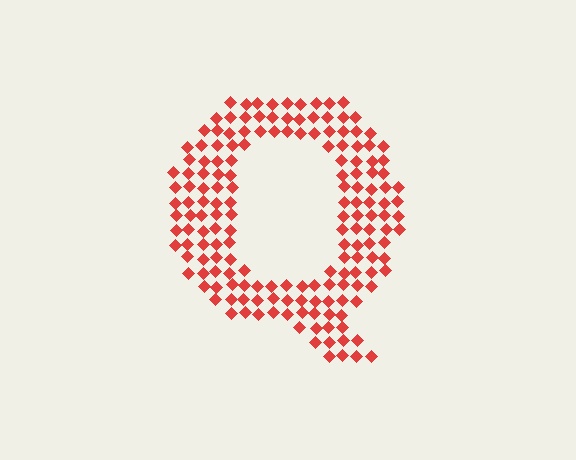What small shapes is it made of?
It is made of small diamonds.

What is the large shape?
The large shape is the letter Q.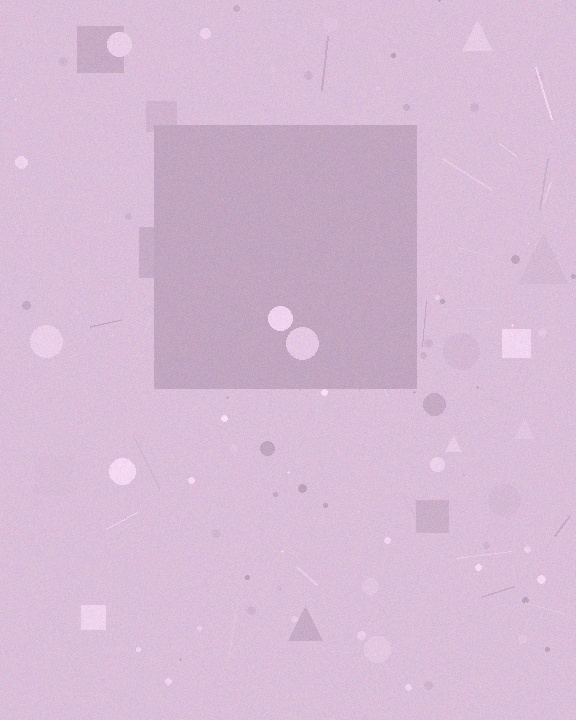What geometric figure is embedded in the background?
A square is embedded in the background.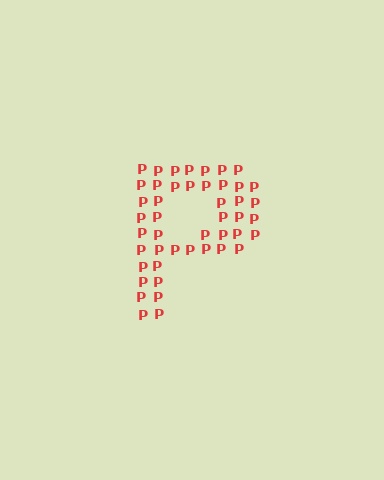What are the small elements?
The small elements are letter P's.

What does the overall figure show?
The overall figure shows the letter P.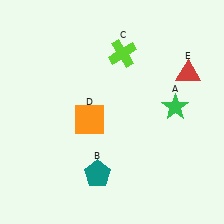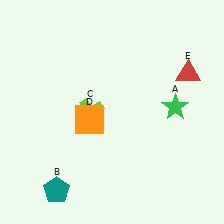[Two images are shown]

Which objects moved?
The objects that moved are: the teal pentagon (B), the lime cross (C).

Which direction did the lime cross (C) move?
The lime cross (C) moved down.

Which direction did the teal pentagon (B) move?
The teal pentagon (B) moved left.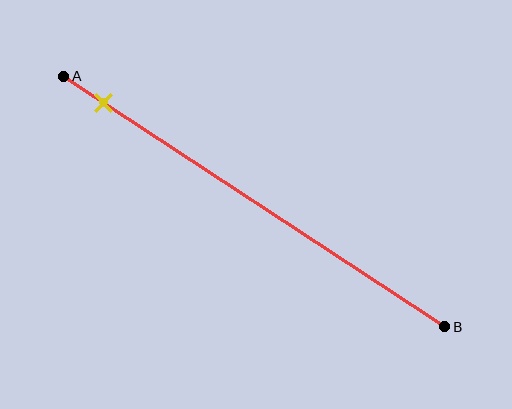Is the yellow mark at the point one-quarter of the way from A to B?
No, the mark is at about 10% from A, not at the 25% one-quarter point.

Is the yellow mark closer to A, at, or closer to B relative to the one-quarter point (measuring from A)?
The yellow mark is closer to point A than the one-quarter point of segment AB.